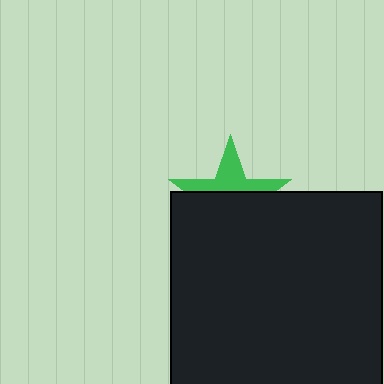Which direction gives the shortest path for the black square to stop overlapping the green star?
Moving down gives the shortest separation.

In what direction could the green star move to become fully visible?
The green star could move up. That would shift it out from behind the black square entirely.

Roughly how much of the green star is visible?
A small part of it is visible (roughly 41%).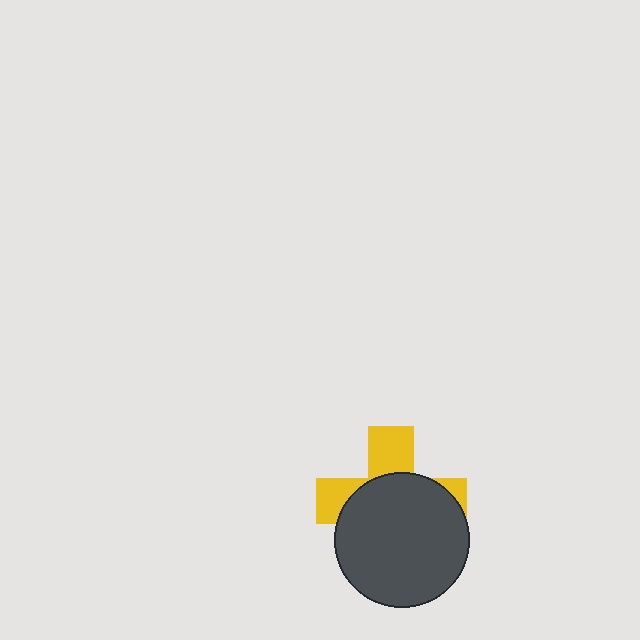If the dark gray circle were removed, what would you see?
You would see the complete yellow cross.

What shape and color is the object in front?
The object in front is a dark gray circle.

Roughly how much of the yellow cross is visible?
A small part of it is visible (roughly 37%).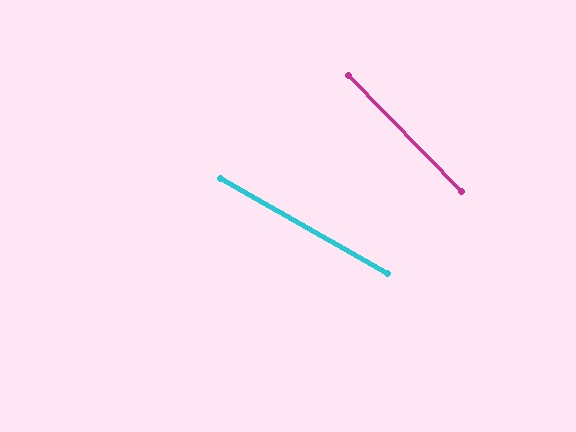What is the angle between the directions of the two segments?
Approximately 16 degrees.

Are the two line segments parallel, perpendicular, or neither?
Neither parallel nor perpendicular — they differ by about 16°.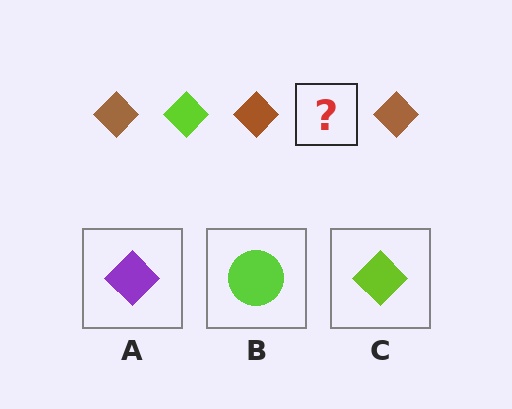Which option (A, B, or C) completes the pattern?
C.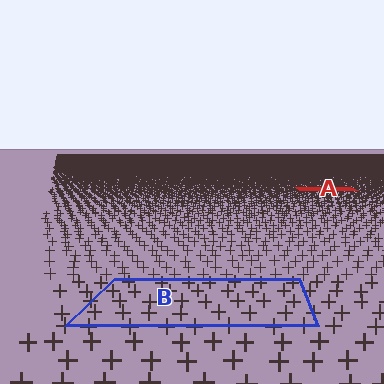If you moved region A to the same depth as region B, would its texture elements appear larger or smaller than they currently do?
They would appear larger. At a closer depth, the same texture elements are projected at a bigger on-screen size.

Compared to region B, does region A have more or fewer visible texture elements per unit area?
Region A has more texture elements per unit area — they are packed more densely because it is farther away.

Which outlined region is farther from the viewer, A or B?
Region A is farther from the viewer — the texture elements inside it appear smaller and more densely packed.